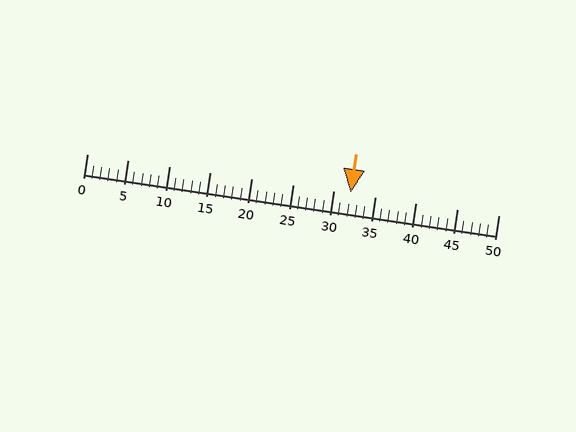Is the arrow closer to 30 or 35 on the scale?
The arrow is closer to 30.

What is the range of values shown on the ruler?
The ruler shows values from 0 to 50.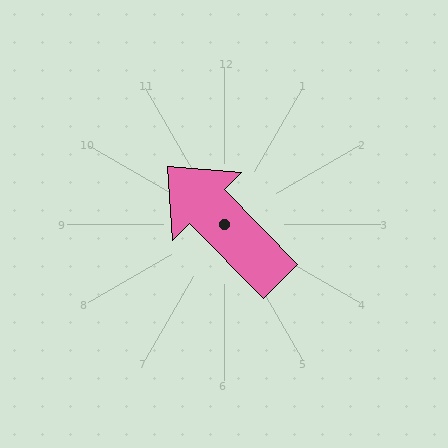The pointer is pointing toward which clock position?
Roughly 11 o'clock.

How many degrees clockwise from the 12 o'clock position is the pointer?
Approximately 316 degrees.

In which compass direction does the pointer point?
Northwest.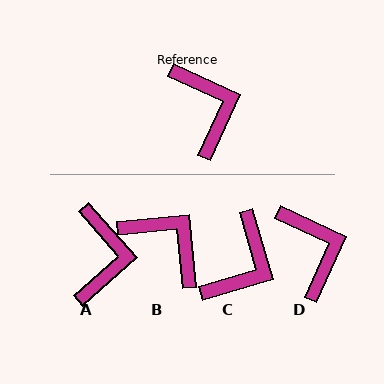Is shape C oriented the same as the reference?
No, it is off by about 50 degrees.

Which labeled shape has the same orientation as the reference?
D.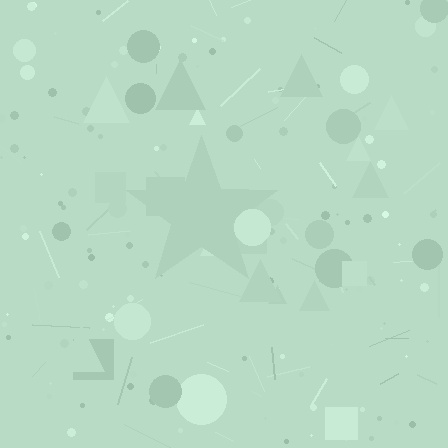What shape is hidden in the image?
A star is hidden in the image.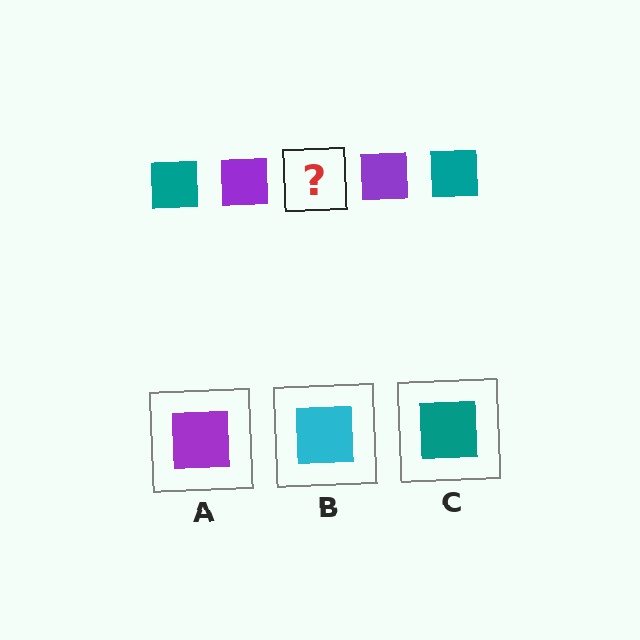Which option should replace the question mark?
Option C.